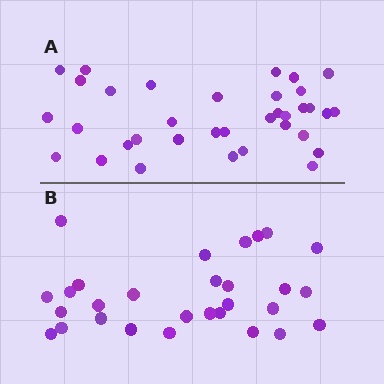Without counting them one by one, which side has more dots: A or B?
Region A (the top region) has more dots.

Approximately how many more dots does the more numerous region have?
Region A has about 6 more dots than region B.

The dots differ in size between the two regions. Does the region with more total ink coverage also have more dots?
No. Region B has more total ink coverage because its dots are larger, but region A actually contains more individual dots. Total area can be misleading — the number of items is what matters here.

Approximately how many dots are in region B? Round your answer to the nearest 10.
About 30 dots. (The exact count is 29, which rounds to 30.)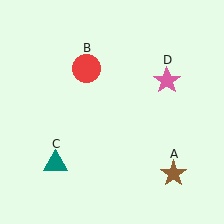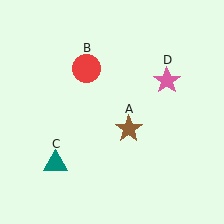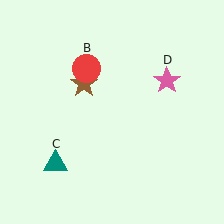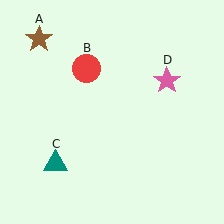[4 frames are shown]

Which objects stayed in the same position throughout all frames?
Red circle (object B) and teal triangle (object C) and pink star (object D) remained stationary.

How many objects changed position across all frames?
1 object changed position: brown star (object A).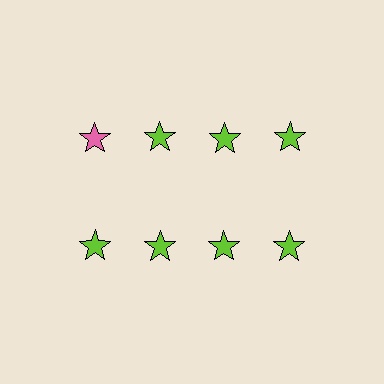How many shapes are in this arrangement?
There are 8 shapes arranged in a grid pattern.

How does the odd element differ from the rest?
It has a different color: pink instead of lime.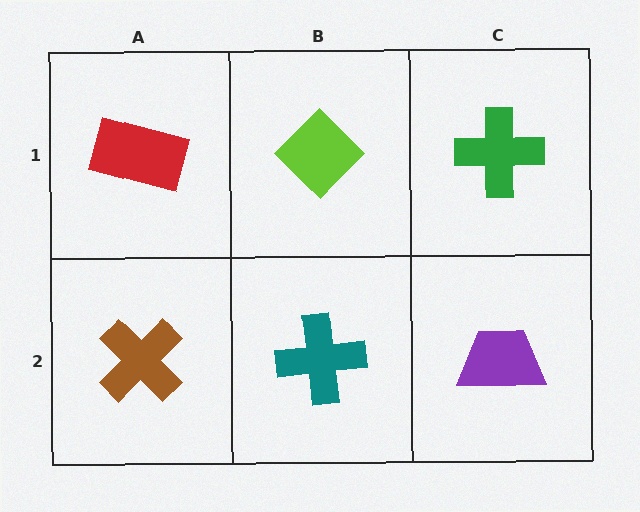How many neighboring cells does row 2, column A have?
2.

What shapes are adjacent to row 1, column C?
A purple trapezoid (row 2, column C), a lime diamond (row 1, column B).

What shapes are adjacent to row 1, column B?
A teal cross (row 2, column B), a red rectangle (row 1, column A), a green cross (row 1, column C).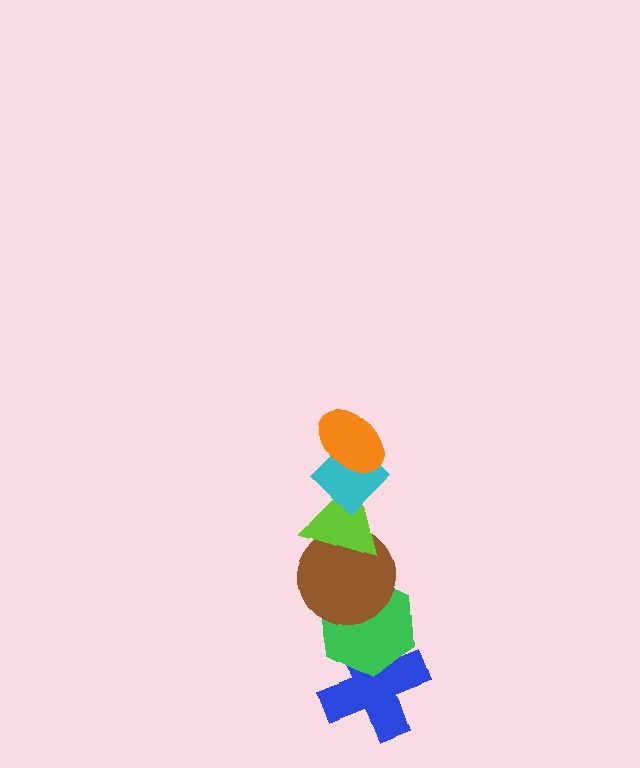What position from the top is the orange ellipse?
The orange ellipse is 1st from the top.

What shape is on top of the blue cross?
The green hexagon is on top of the blue cross.